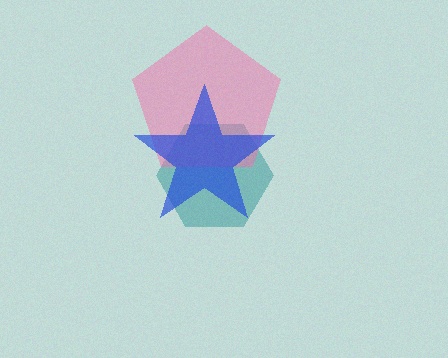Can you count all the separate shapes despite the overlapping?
Yes, there are 3 separate shapes.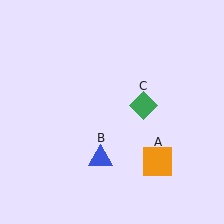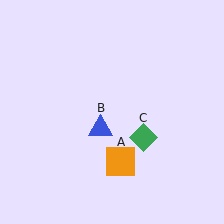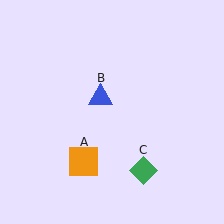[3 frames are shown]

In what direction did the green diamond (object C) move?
The green diamond (object C) moved down.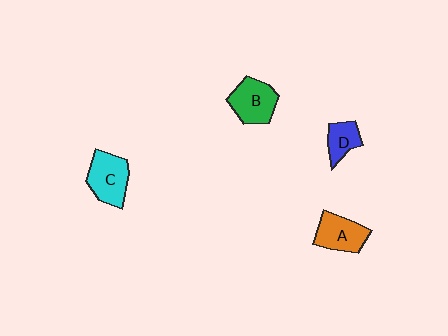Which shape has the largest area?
Shape C (cyan).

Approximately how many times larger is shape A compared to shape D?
Approximately 1.5 times.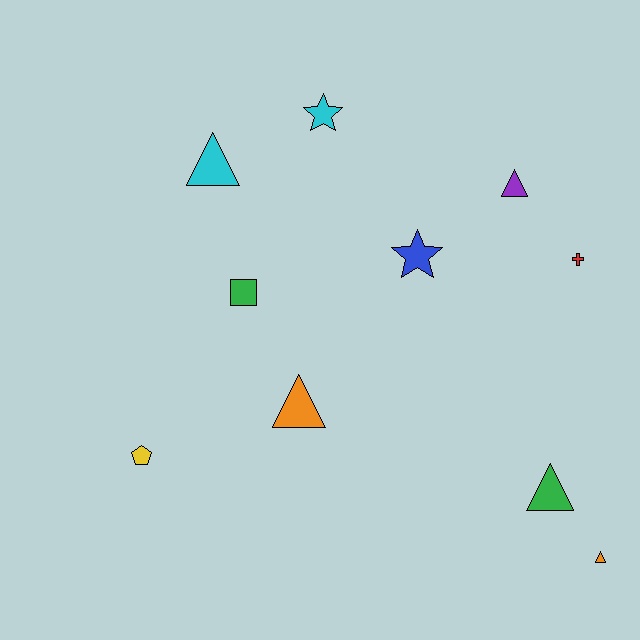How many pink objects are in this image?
There are no pink objects.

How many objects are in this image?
There are 10 objects.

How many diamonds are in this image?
There are no diamonds.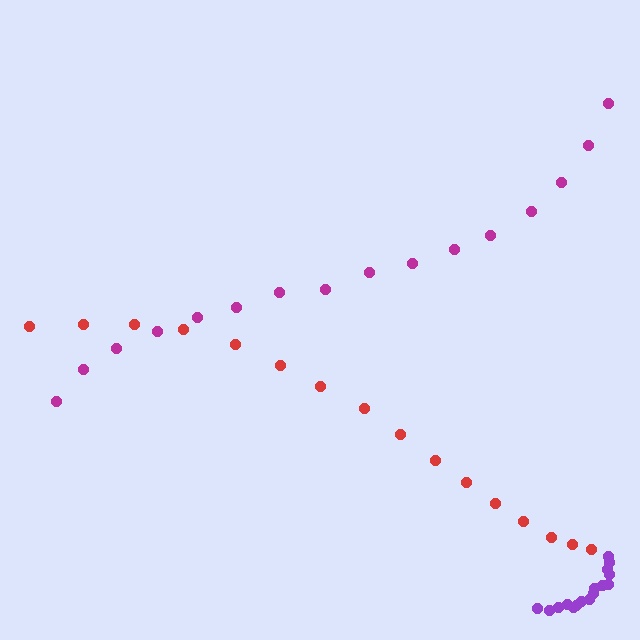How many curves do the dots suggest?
There are 3 distinct paths.